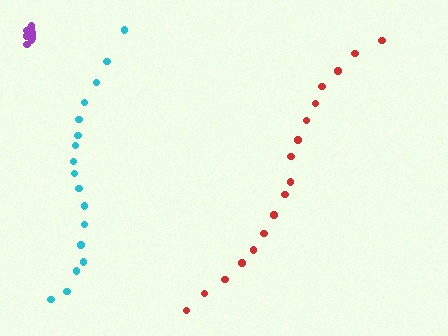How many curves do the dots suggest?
There are 3 distinct paths.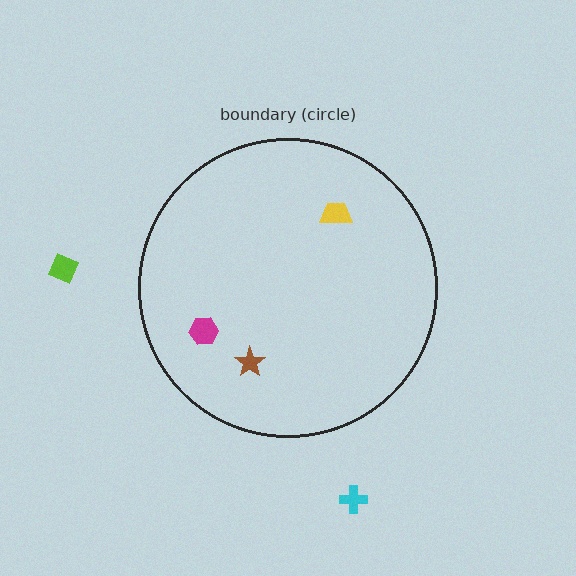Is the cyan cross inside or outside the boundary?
Outside.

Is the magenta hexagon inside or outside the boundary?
Inside.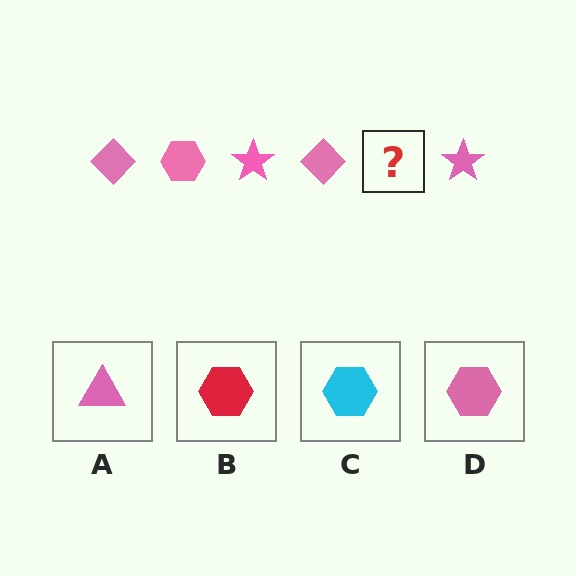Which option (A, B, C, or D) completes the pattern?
D.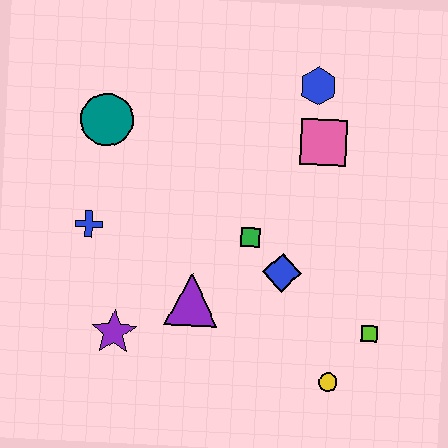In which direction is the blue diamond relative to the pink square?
The blue diamond is below the pink square.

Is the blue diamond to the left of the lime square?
Yes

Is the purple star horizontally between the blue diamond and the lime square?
No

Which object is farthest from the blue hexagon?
The purple star is farthest from the blue hexagon.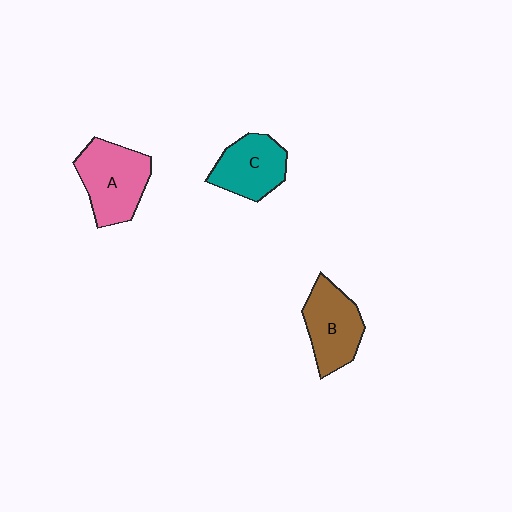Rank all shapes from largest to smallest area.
From largest to smallest: A (pink), B (brown), C (teal).